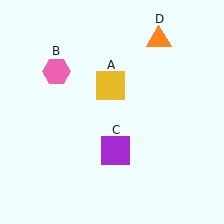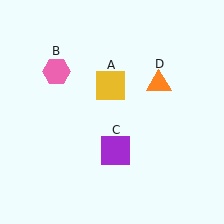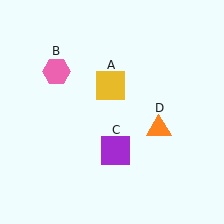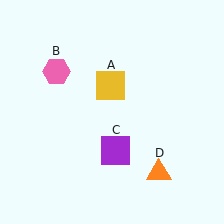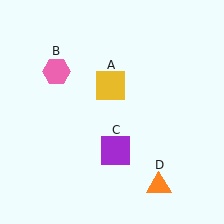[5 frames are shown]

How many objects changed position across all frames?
1 object changed position: orange triangle (object D).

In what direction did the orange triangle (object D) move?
The orange triangle (object D) moved down.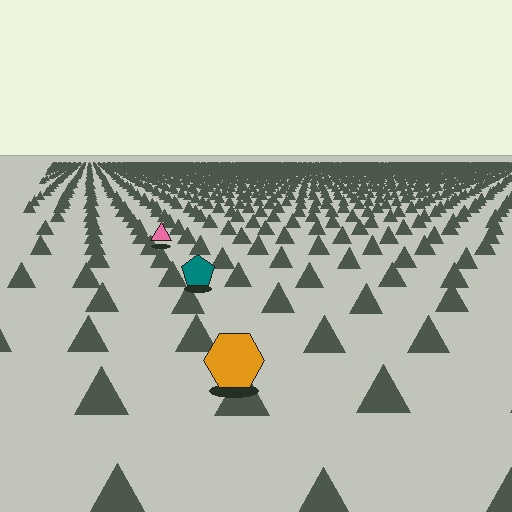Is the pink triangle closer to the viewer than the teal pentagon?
No. The teal pentagon is closer — you can tell from the texture gradient: the ground texture is coarser near it.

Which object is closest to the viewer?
The orange hexagon is closest. The texture marks near it are larger and more spread out.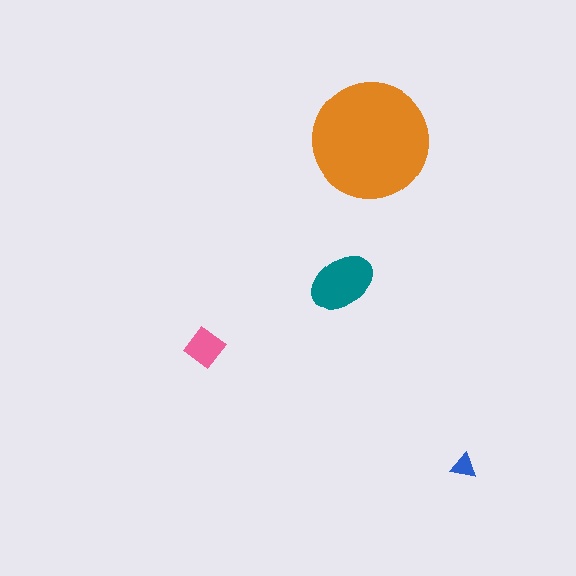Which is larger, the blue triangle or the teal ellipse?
The teal ellipse.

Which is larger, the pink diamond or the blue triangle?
The pink diamond.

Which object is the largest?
The orange circle.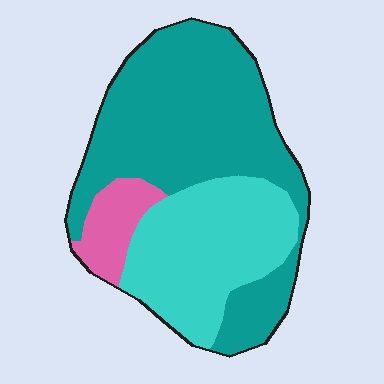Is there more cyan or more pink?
Cyan.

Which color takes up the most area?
Teal, at roughly 55%.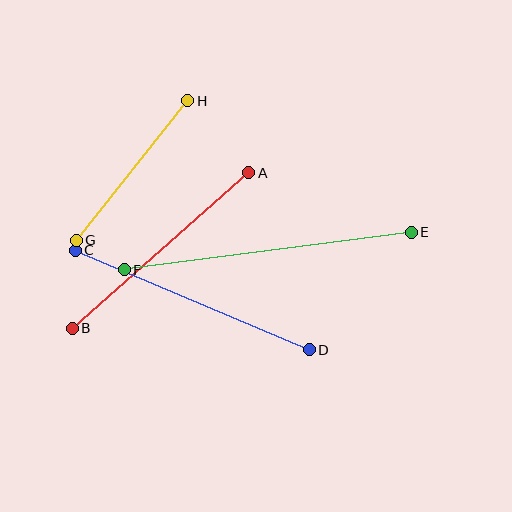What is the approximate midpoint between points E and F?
The midpoint is at approximately (268, 251) pixels.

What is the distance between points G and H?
The distance is approximately 179 pixels.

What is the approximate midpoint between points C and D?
The midpoint is at approximately (192, 300) pixels.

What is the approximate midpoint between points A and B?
The midpoint is at approximately (160, 250) pixels.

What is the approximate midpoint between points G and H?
The midpoint is at approximately (132, 171) pixels.